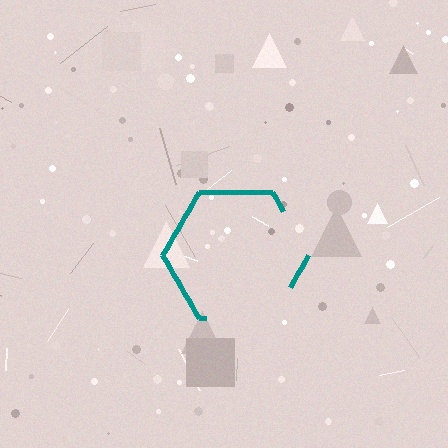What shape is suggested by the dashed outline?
The dashed outline suggests a hexagon.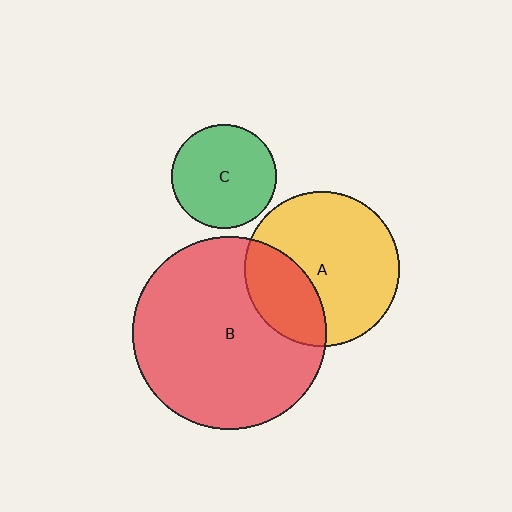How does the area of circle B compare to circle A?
Approximately 1.6 times.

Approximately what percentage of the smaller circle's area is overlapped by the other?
Approximately 30%.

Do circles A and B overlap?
Yes.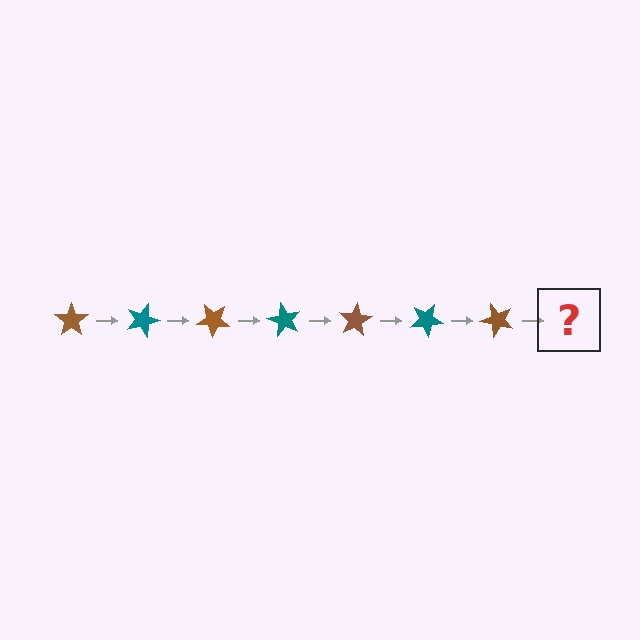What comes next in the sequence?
The next element should be a teal star, rotated 140 degrees from the start.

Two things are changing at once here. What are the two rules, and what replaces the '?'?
The two rules are that it rotates 20 degrees each step and the color cycles through brown and teal. The '?' should be a teal star, rotated 140 degrees from the start.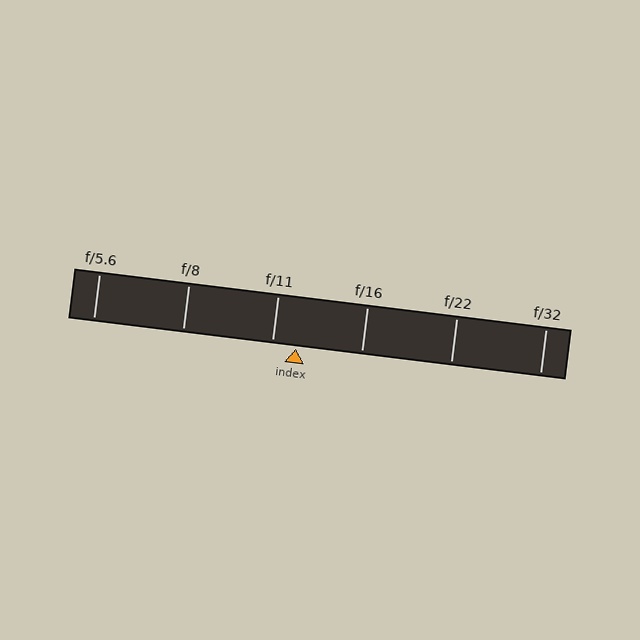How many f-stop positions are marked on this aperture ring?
There are 6 f-stop positions marked.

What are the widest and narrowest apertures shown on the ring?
The widest aperture shown is f/5.6 and the narrowest is f/32.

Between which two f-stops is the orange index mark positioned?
The index mark is between f/11 and f/16.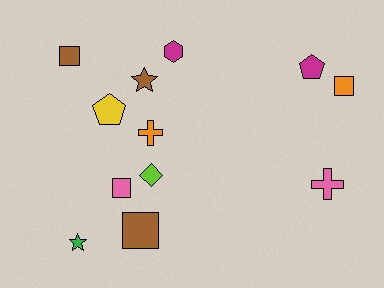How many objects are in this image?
There are 12 objects.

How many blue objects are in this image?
There are no blue objects.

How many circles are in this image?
There are no circles.